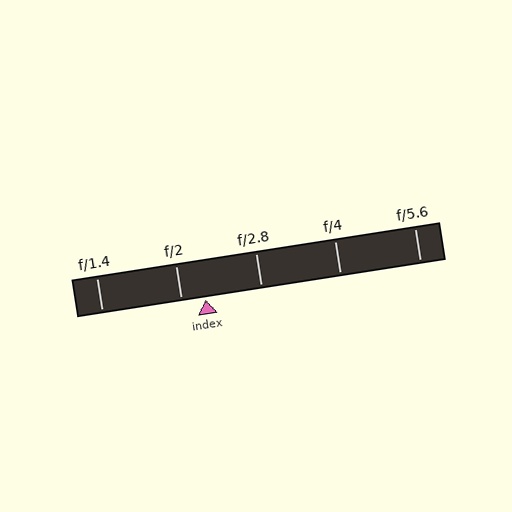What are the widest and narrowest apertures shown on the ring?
The widest aperture shown is f/1.4 and the narrowest is f/5.6.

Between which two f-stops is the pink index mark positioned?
The index mark is between f/2 and f/2.8.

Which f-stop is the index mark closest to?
The index mark is closest to f/2.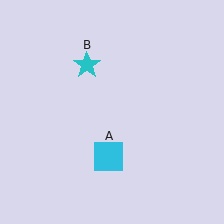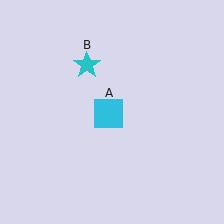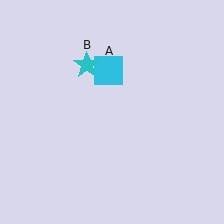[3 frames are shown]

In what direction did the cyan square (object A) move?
The cyan square (object A) moved up.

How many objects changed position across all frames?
1 object changed position: cyan square (object A).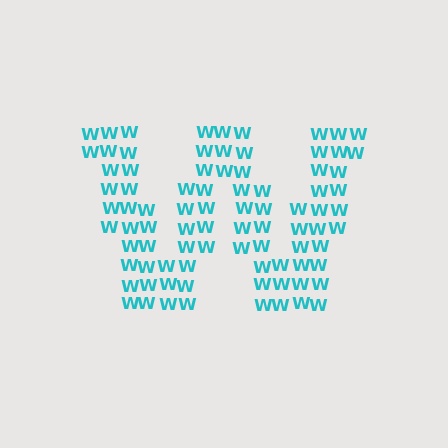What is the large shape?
The large shape is the letter W.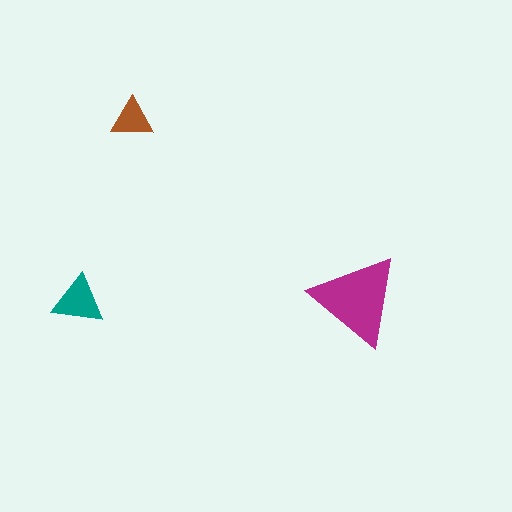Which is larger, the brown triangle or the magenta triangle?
The magenta one.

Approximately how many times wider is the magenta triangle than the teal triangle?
About 2 times wider.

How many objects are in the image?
There are 3 objects in the image.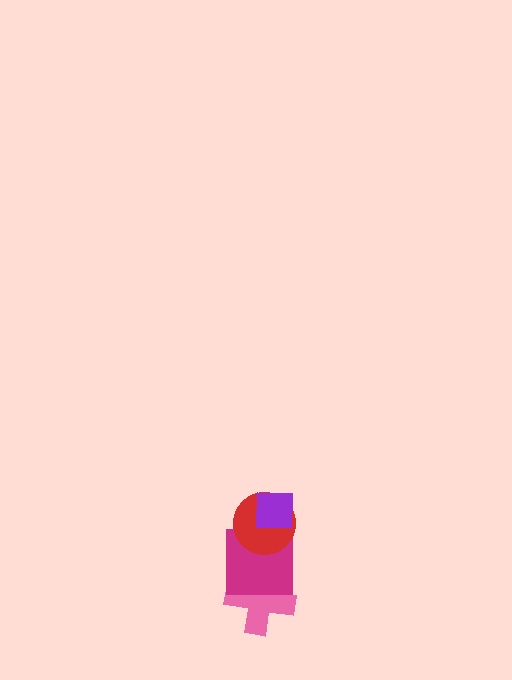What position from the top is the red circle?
The red circle is 2nd from the top.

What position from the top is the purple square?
The purple square is 1st from the top.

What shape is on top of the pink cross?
The magenta square is on top of the pink cross.